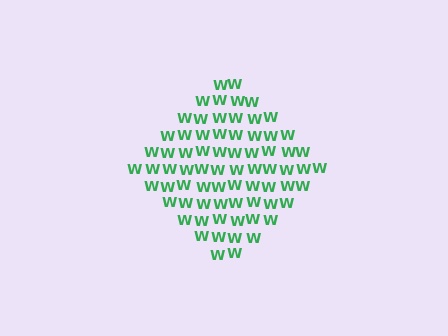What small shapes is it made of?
It is made of small letter W's.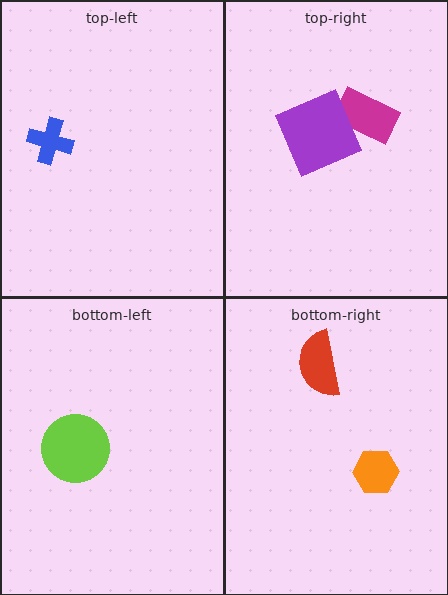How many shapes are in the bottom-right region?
2.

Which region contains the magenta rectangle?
The top-right region.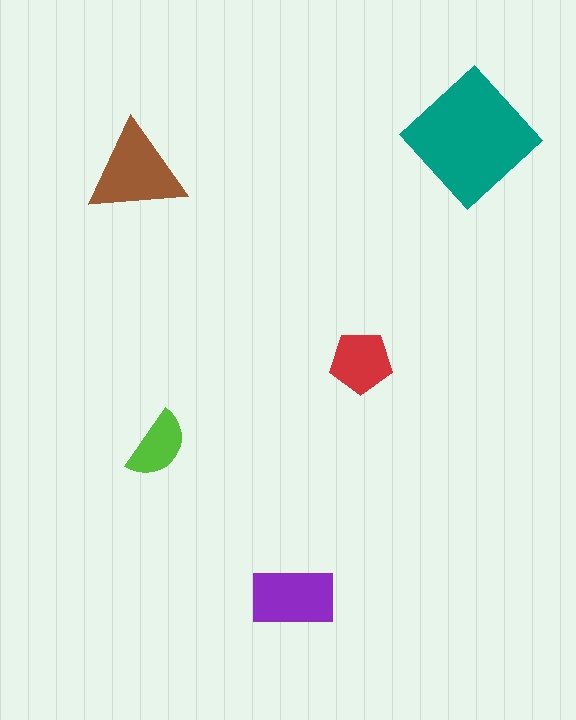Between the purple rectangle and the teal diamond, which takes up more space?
The teal diamond.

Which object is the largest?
The teal diamond.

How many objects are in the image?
There are 5 objects in the image.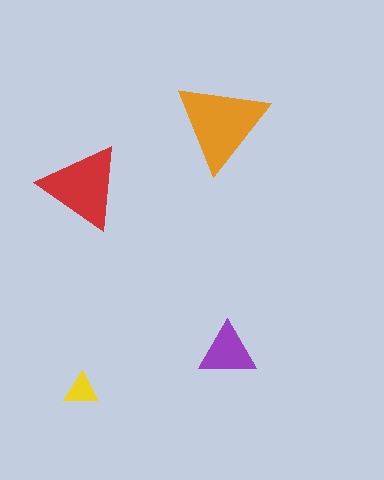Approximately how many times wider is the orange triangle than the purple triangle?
About 1.5 times wider.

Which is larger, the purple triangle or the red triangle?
The red one.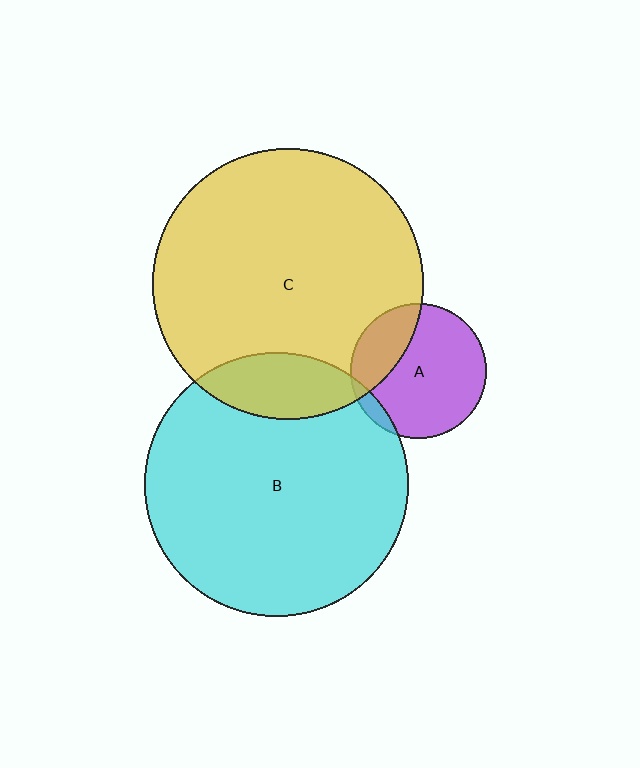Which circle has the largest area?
Circle C (yellow).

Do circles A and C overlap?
Yes.